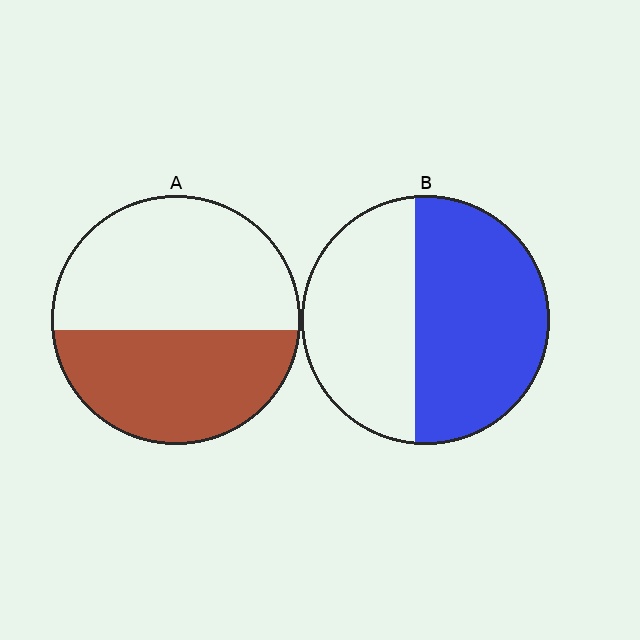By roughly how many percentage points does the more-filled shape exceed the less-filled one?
By roughly 10 percentage points (B over A).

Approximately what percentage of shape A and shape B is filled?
A is approximately 45% and B is approximately 55%.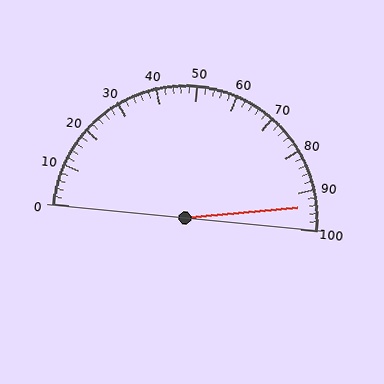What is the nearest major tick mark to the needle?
The nearest major tick mark is 90.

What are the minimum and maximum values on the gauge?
The gauge ranges from 0 to 100.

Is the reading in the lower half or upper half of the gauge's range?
The reading is in the upper half of the range (0 to 100).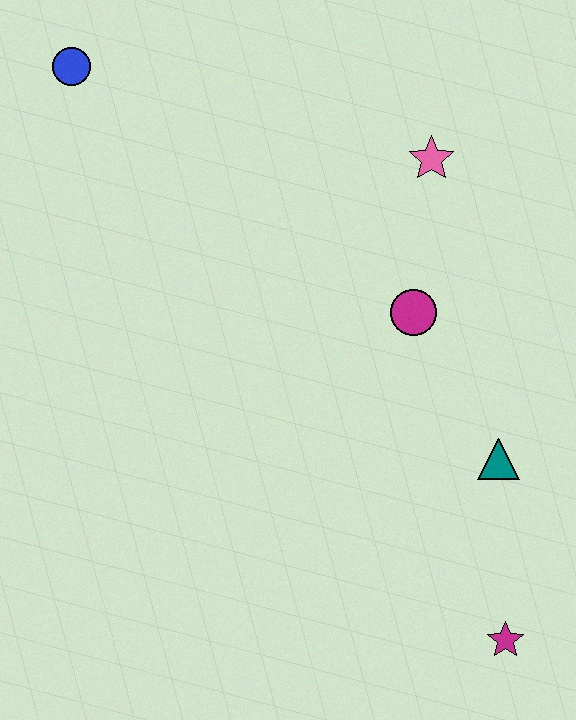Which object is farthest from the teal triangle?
The blue circle is farthest from the teal triangle.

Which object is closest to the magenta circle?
The pink star is closest to the magenta circle.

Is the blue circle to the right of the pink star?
No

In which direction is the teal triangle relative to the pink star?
The teal triangle is below the pink star.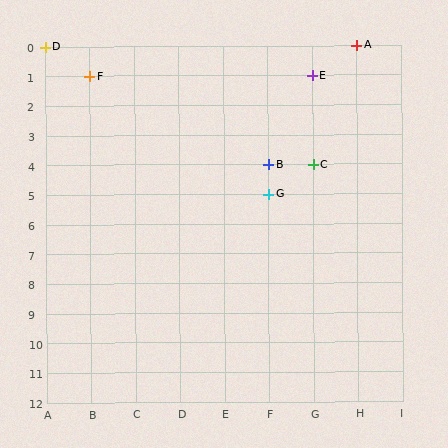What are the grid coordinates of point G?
Point G is at grid coordinates (F, 5).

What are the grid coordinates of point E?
Point E is at grid coordinates (G, 1).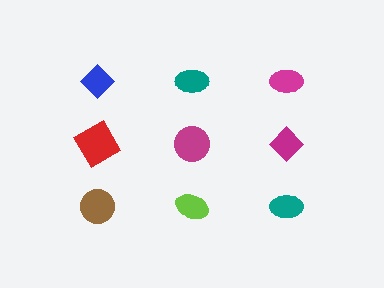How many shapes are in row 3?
3 shapes.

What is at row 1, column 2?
A teal ellipse.